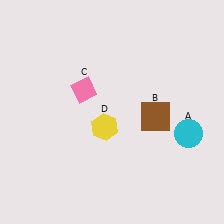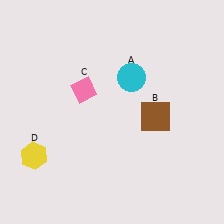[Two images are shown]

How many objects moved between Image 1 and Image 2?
2 objects moved between the two images.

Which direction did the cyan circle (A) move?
The cyan circle (A) moved left.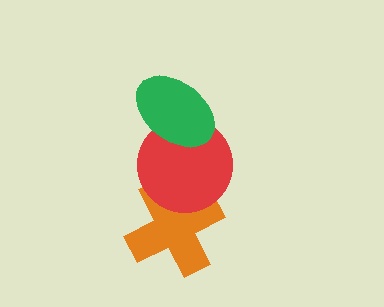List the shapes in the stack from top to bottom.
From top to bottom: the green ellipse, the red circle, the orange cross.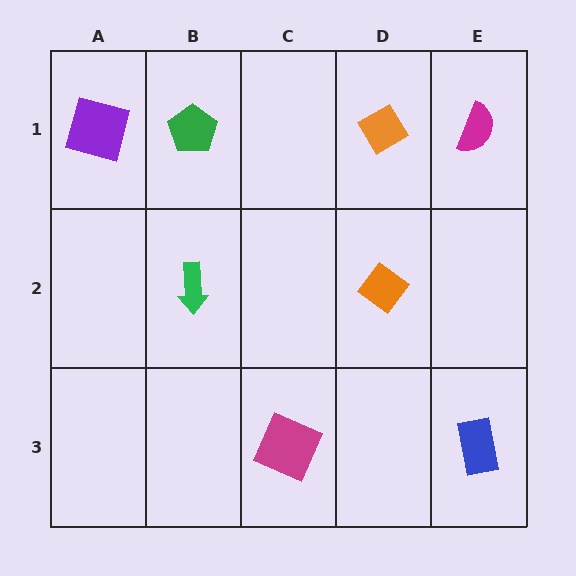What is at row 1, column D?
An orange diamond.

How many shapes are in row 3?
2 shapes.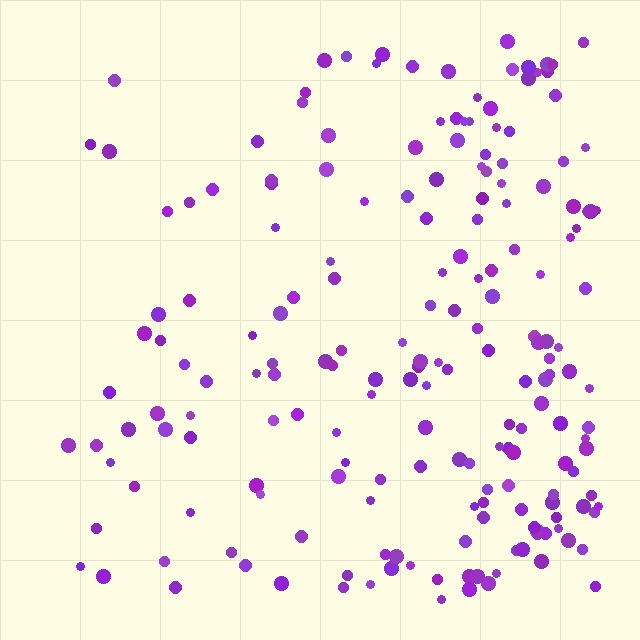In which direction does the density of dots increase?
From left to right, with the right side densest.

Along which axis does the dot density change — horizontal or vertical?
Horizontal.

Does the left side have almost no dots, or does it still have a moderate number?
Still a moderate number, just noticeably fewer than the right.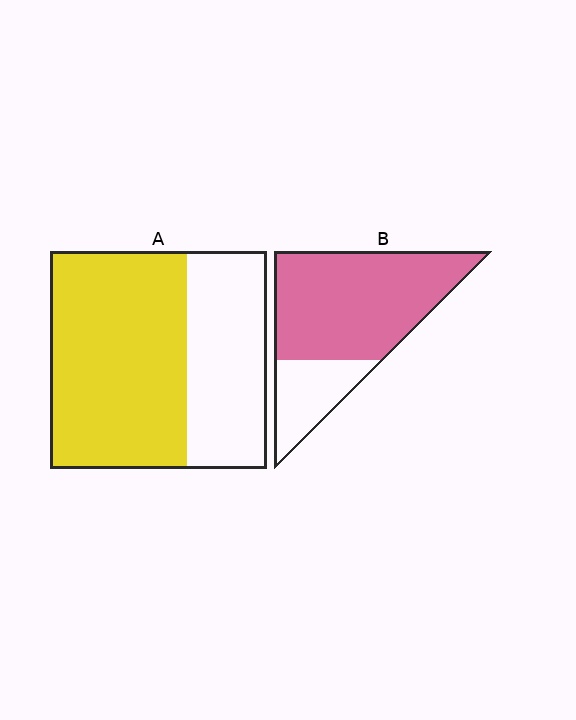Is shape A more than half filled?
Yes.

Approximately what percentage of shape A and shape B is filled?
A is approximately 65% and B is approximately 75%.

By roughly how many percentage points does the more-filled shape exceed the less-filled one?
By roughly 10 percentage points (B over A).